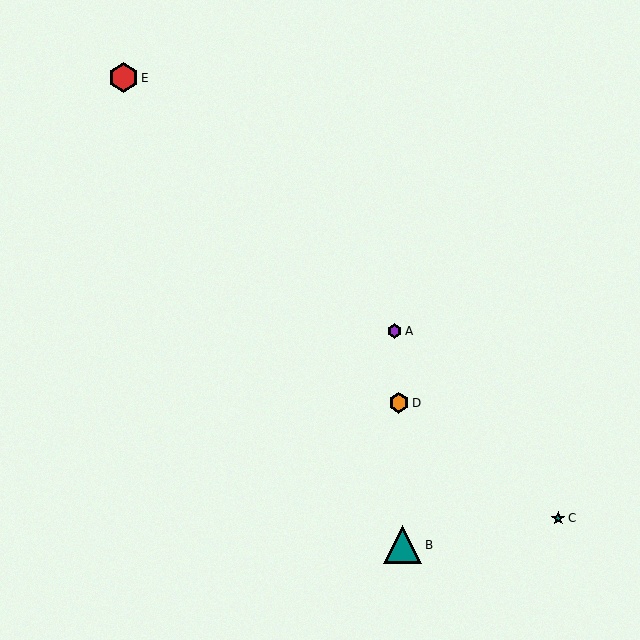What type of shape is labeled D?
Shape D is an orange hexagon.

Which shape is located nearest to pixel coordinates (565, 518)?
The teal star (labeled C) at (558, 518) is nearest to that location.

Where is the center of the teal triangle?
The center of the teal triangle is at (403, 545).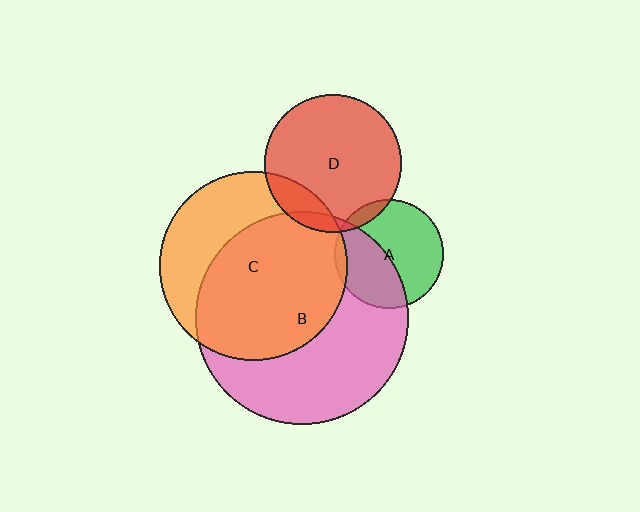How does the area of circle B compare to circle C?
Approximately 1.3 times.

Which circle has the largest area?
Circle B (pink).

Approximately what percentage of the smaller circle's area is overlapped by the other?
Approximately 5%.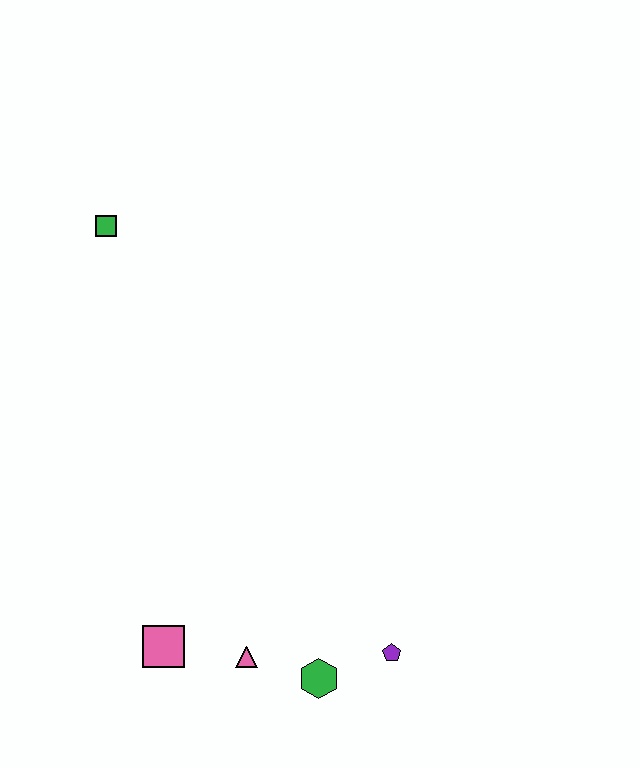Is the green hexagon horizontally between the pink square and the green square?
No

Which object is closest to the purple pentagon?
The green hexagon is closest to the purple pentagon.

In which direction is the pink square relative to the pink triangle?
The pink square is to the left of the pink triangle.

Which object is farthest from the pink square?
The green square is farthest from the pink square.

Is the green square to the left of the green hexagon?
Yes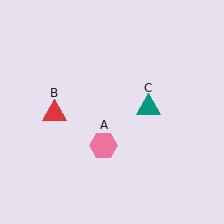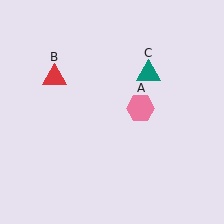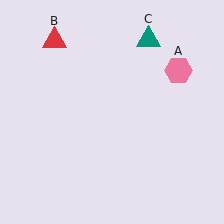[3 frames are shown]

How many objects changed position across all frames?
3 objects changed position: pink hexagon (object A), red triangle (object B), teal triangle (object C).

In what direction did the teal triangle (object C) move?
The teal triangle (object C) moved up.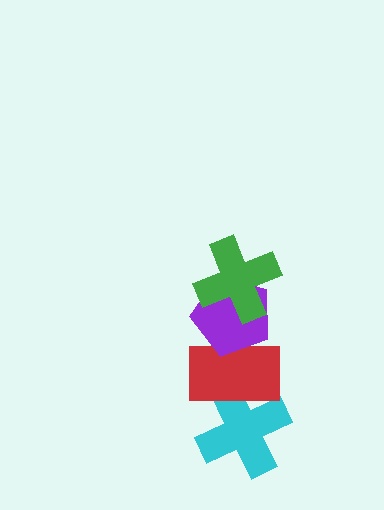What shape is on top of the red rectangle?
The purple pentagon is on top of the red rectangle.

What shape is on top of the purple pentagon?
The green cross is on top of the purple pentagon.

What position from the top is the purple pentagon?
The purple pentagon is 2nd from the top.